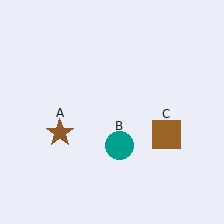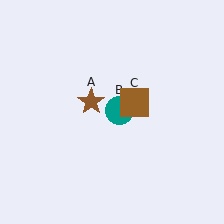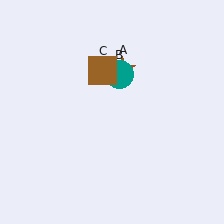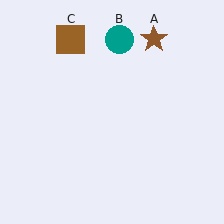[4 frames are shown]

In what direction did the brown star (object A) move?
The brown star (object A) moved up and to the right.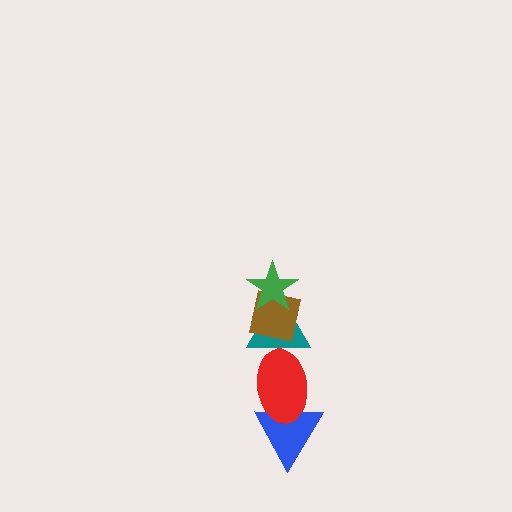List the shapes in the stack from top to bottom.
From top to bottom: the green star, the brown square, the teal triangle, the red ellipse, the blue triangle.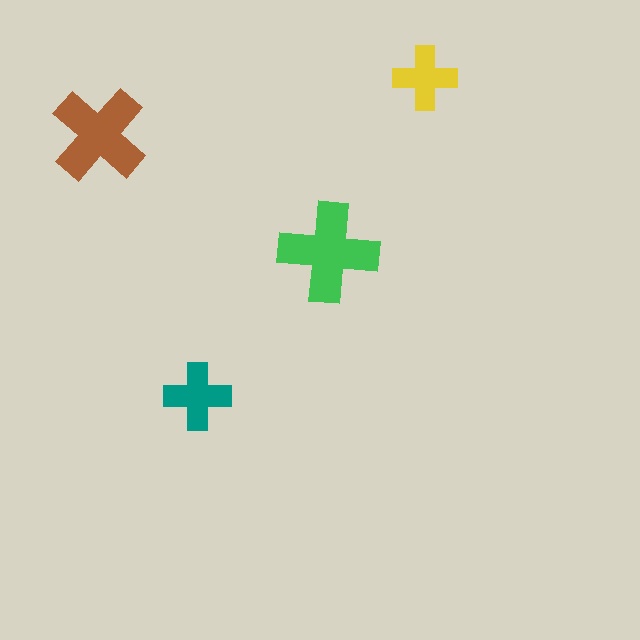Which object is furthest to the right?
The yellow cross is rightmost.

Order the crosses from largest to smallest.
the green one, the brown one, the teal one, the yellow one.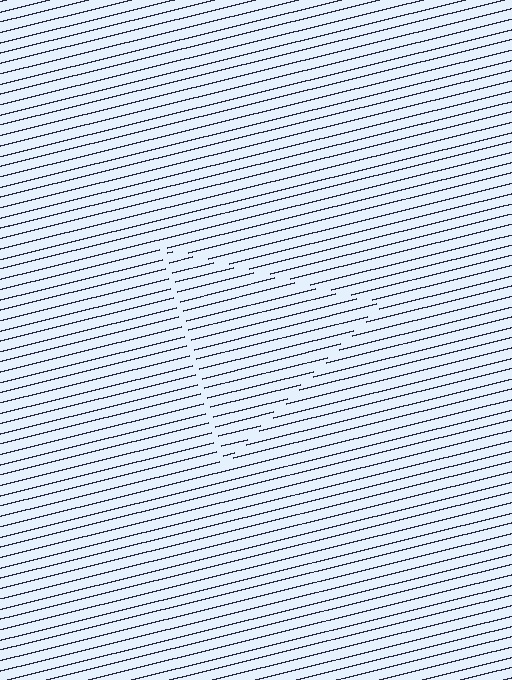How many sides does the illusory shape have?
3 sides — the line-ends trace a triangle.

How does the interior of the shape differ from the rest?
The interior of the shape contains the same grating, shifted by half a period — the contour is defined by the phase discontinuity where line-ends from the inner and outer gratings abut.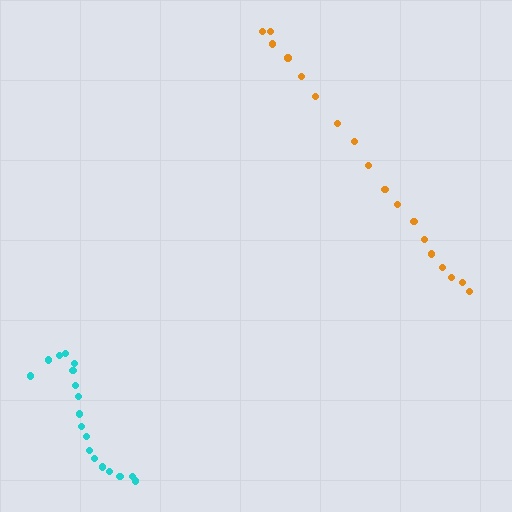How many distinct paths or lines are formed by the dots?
There are 2 distinct paths.